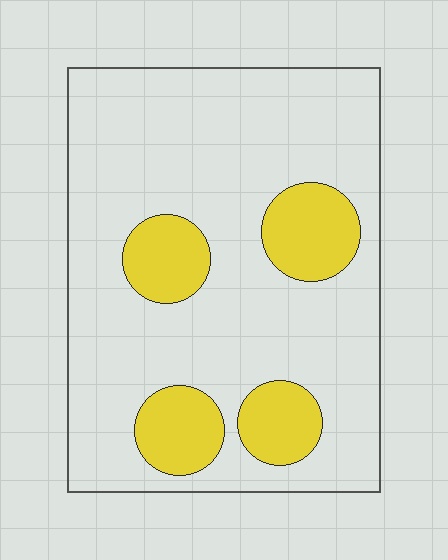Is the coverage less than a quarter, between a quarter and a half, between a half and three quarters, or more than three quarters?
Less than a quarter.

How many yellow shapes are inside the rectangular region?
4.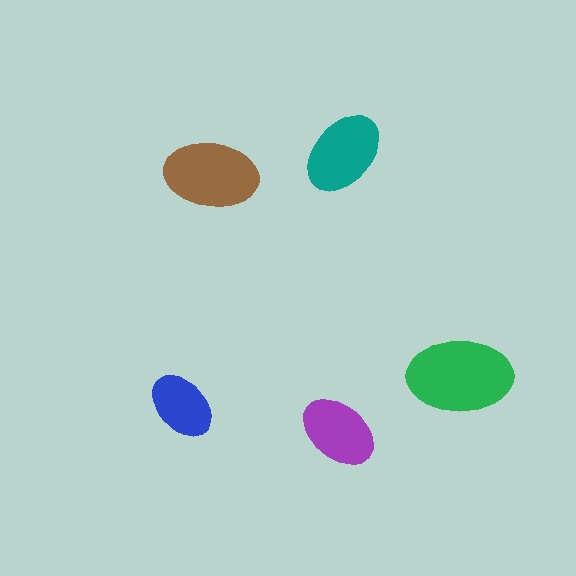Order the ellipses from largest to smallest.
the green one, the brown one, the teal one, the purple one, the blue one.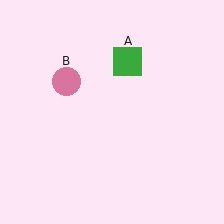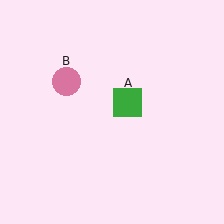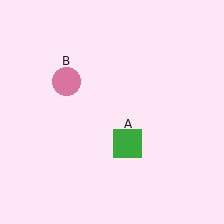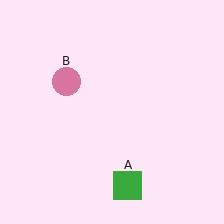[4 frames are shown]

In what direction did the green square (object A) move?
The green square (object A) moved down.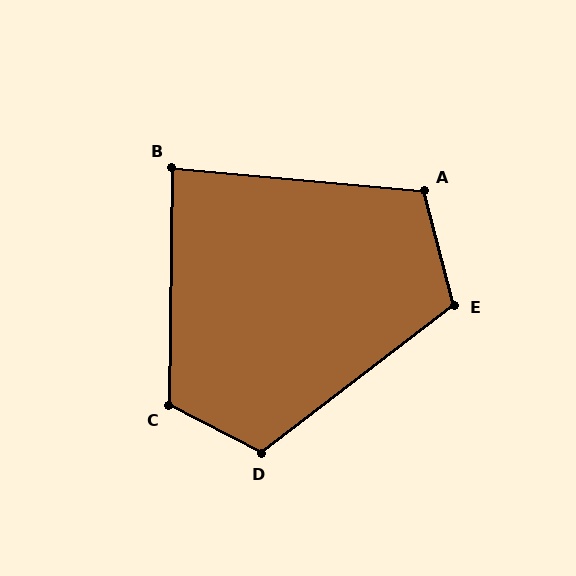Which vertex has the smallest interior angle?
B, at approximately 85 degrees.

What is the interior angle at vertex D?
Approximately 115 degrees (obtuse).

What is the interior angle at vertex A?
Approximately 110 degrees (obtuse).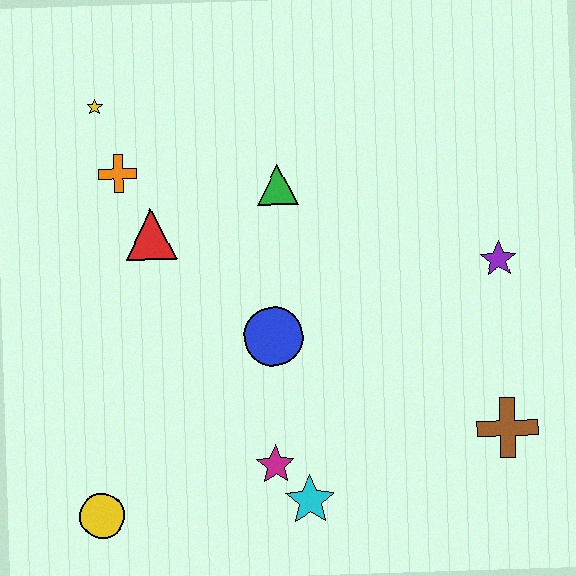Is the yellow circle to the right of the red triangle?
No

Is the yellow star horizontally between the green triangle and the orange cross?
No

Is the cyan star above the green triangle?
No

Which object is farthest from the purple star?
The yellow circle is farthest from the purple star.